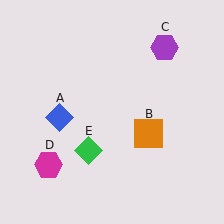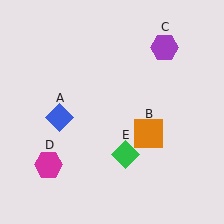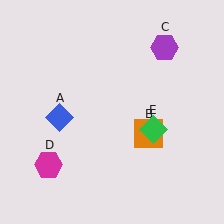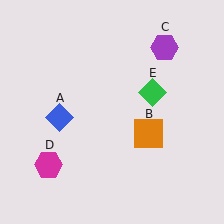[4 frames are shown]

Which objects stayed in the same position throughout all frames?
Blue diamond (object A) and orange square (object B) and purple hexagon (object C) and magenta hexagon (object D) remained stationary.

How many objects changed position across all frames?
1 object changed position: green diamond (object E).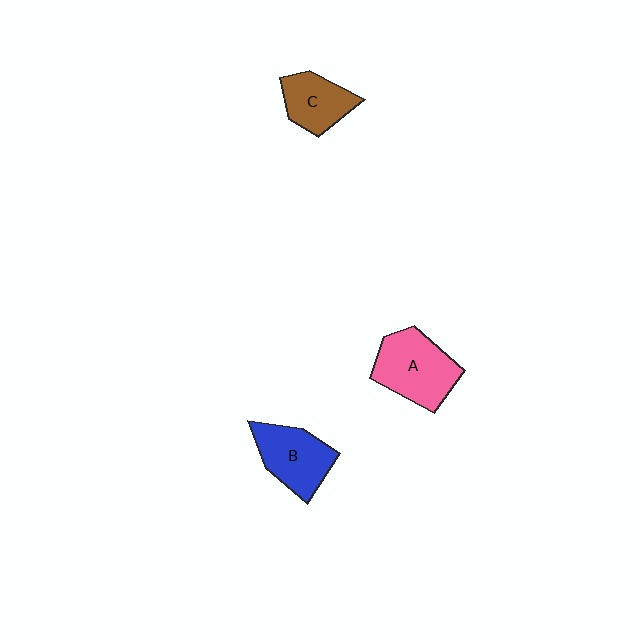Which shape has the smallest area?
Shape C (brown).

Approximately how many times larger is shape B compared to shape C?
Approximately 1.2 times.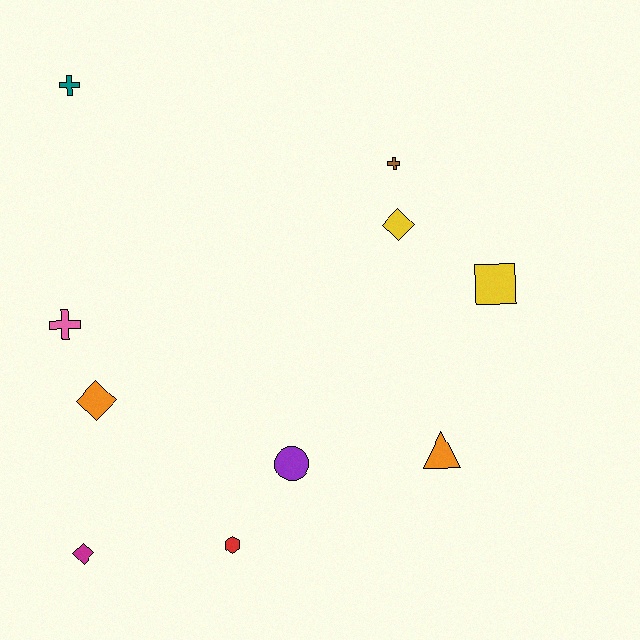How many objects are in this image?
There are 10 objects.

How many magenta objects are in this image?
There is 1 magenta object.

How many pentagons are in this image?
There are no pentagons.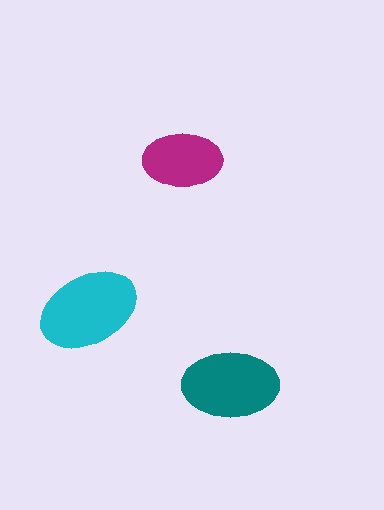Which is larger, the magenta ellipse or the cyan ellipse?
The cyan one.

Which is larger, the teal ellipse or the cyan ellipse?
The cyan one.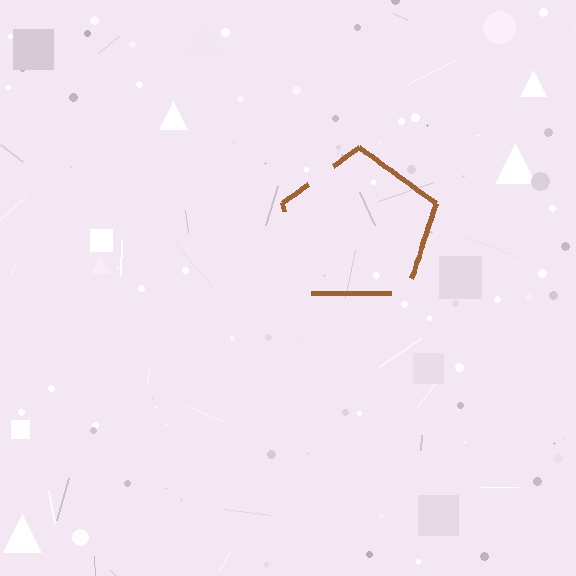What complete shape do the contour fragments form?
The contour fragments form a pentagon.